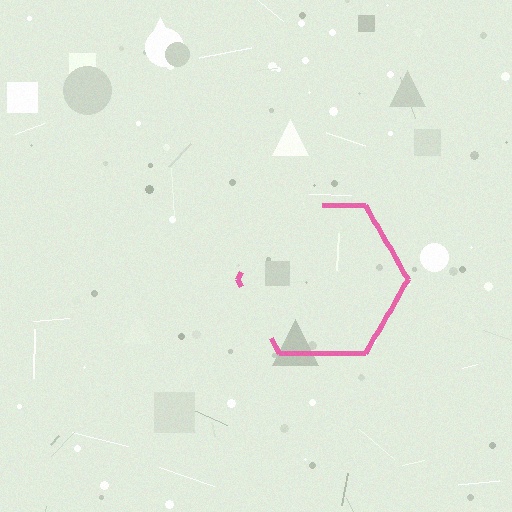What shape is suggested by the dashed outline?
The dashed outline suggests a hexagon.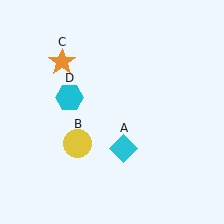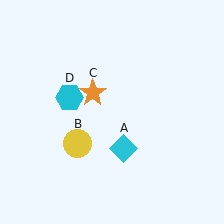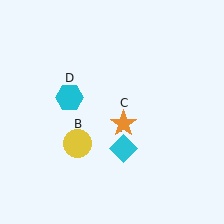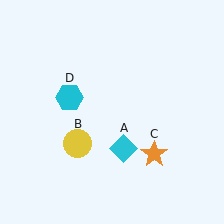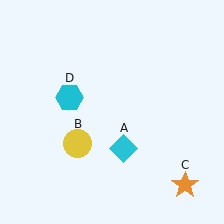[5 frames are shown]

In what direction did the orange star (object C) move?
The orange star (object C) moved down and to the right.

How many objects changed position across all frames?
1 object changed position: orange star (object C).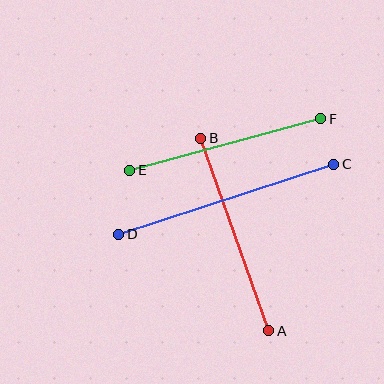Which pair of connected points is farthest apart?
Points C and D are farthest apart.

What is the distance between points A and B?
The distance is approximately 204 pixels.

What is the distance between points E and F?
The distance is approximately 198 pixels.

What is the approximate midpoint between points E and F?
The midpoint is at approximately (225, 144) pixels.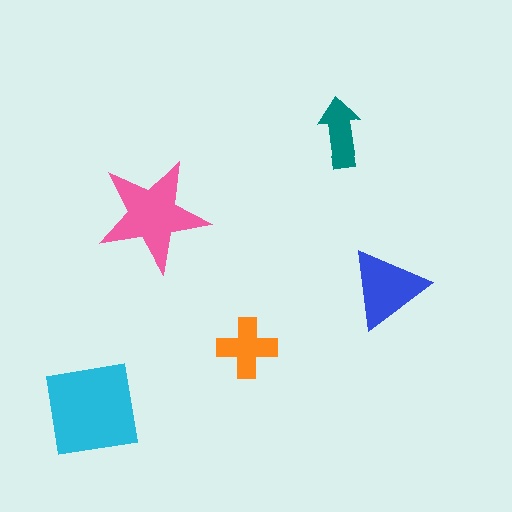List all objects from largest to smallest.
The cyan square, the pink star, the blue triangle, the orange cross, the teal arrow.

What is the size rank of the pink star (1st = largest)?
2nd.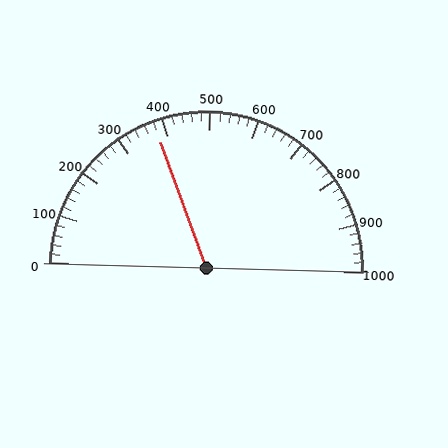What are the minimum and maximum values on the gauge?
The gauge ranges from 0 to 1000.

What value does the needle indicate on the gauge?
The needle indicates approximately 380.